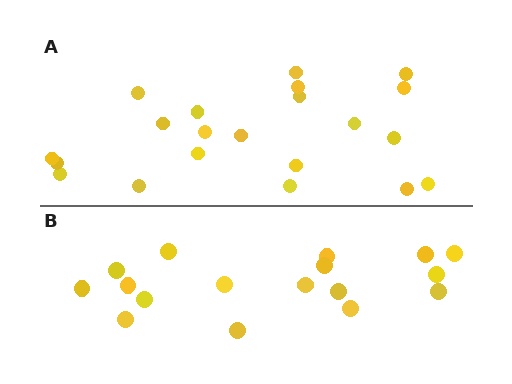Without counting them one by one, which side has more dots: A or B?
Region A (the top region) has more dots.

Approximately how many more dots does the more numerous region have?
Region A has about 4 more dots than region B.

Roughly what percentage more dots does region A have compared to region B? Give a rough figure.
About 25% more.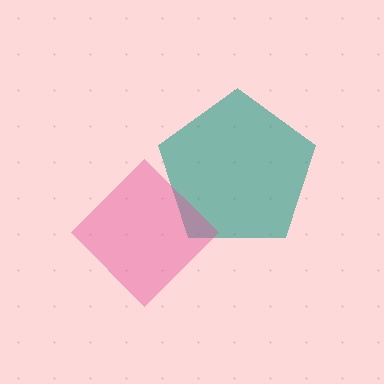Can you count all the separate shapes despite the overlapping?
Yes, there are 2 separate shapes.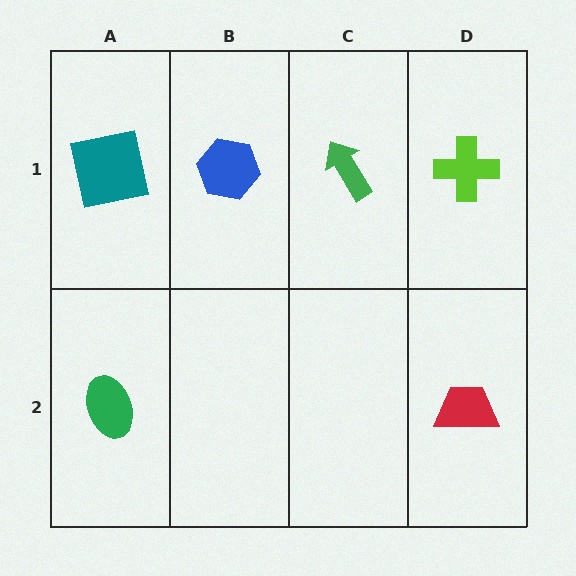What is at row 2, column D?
A red trapezoid.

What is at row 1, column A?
A teal square.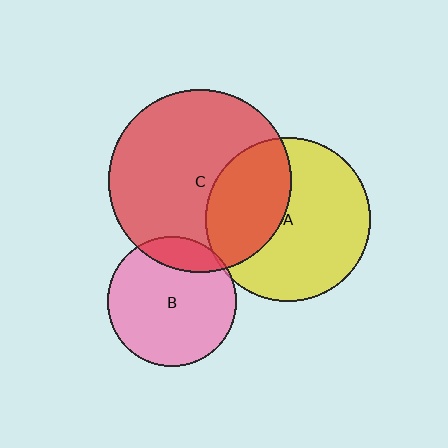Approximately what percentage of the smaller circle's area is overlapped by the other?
Approximately 15%.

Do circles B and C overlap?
Yes.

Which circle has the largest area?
Circle C (red).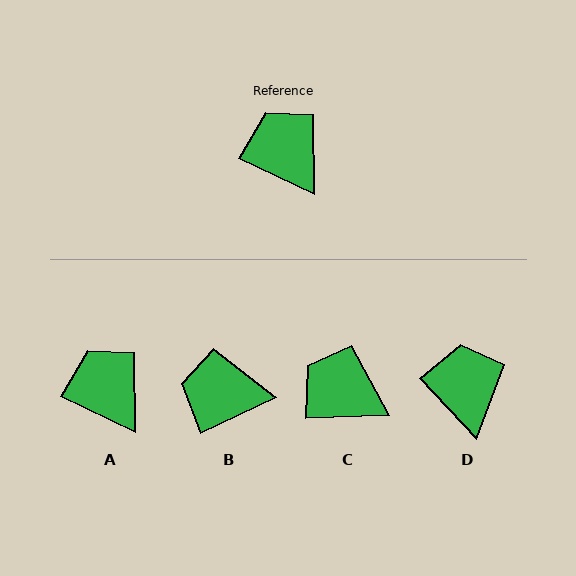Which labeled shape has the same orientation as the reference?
A.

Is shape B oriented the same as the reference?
No, it is off by about 51 degrees.